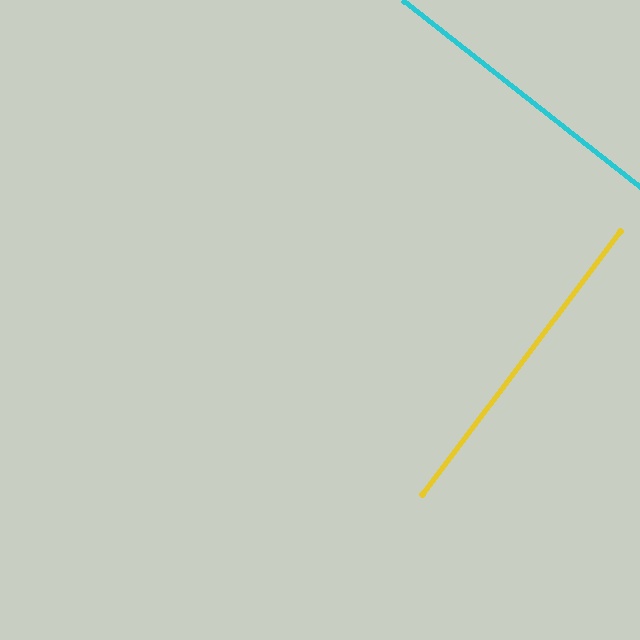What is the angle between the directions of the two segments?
Approximately 89 degrees.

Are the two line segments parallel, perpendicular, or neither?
Perpendicular — they meet at approximately 89°.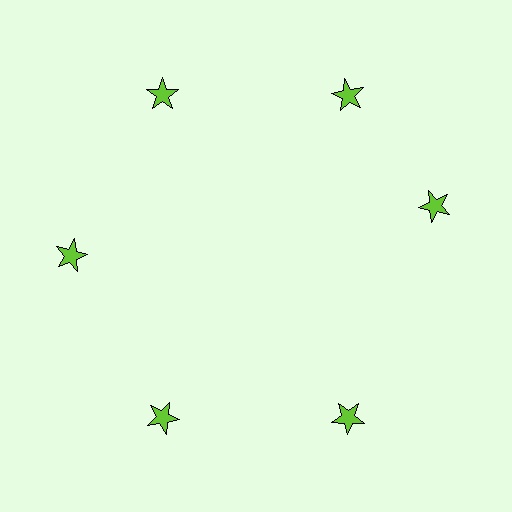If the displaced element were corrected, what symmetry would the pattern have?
It would have 6-fold rotational symmetry — the pattern would map onto itself every 60 degrees.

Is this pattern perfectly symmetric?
No. The 6 lime stars are arranged in a ring, but one element near the 3 o'clock position is rotated out of alignment along the ring, breaking the 6-fold rotational symmetry.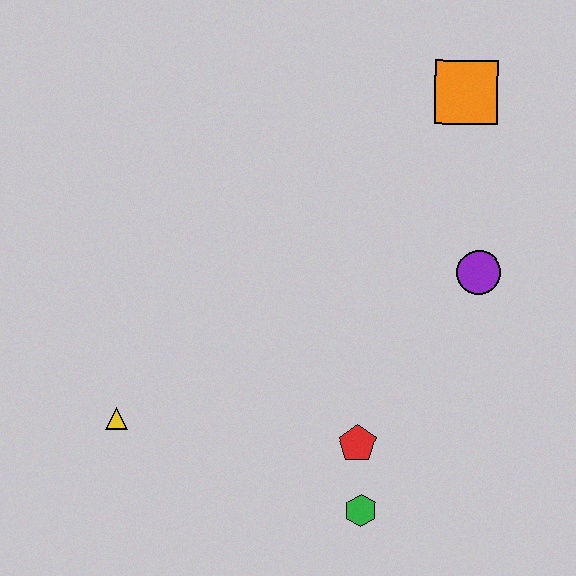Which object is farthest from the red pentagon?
The orange square is farthest from the red pentagon.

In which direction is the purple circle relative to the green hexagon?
The purple circle is above the green hexagon.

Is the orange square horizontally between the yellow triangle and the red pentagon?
No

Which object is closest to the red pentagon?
The green hexagon is closest to the red pentagon.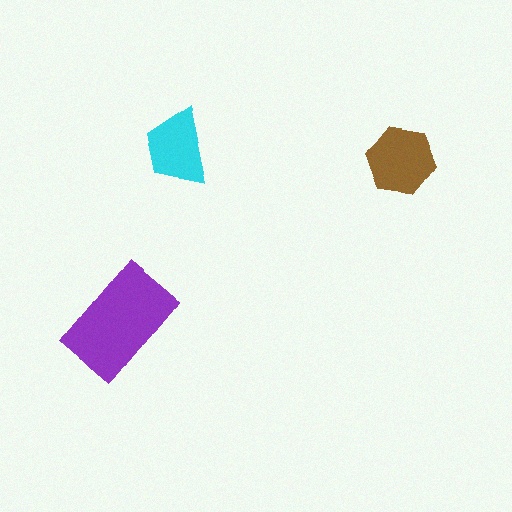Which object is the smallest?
The cyan trapezoid.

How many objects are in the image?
There are 3 objects in the image.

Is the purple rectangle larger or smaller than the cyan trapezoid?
Larger.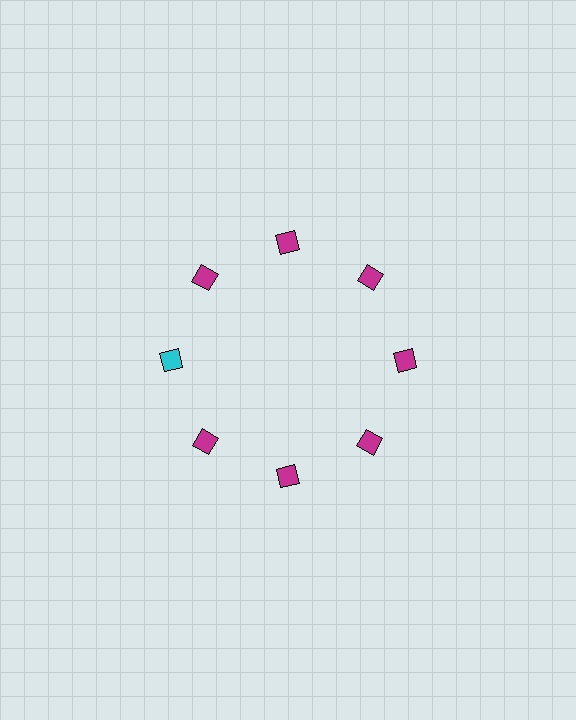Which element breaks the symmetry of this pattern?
The cyan diamond at roughly the 9 o'clock position breaks the symmetry. All other shapes are magenta diamonds.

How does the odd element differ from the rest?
It has a different color: cyan instead of magenta.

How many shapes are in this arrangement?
There are 8 shapes arranged in a ring pattern.